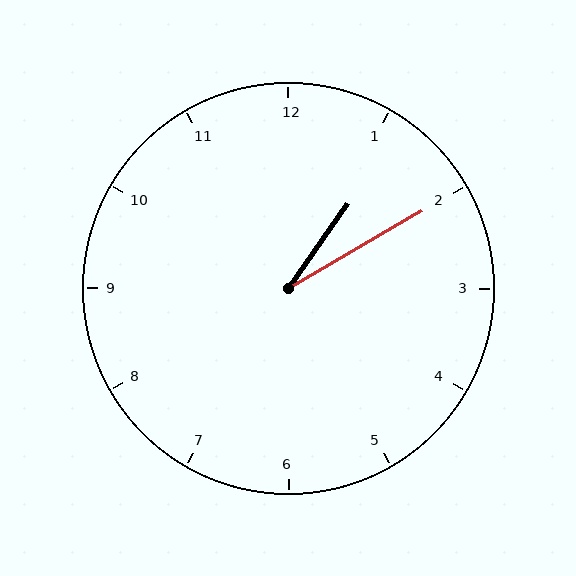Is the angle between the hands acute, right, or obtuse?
It is acute.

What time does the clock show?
1:10.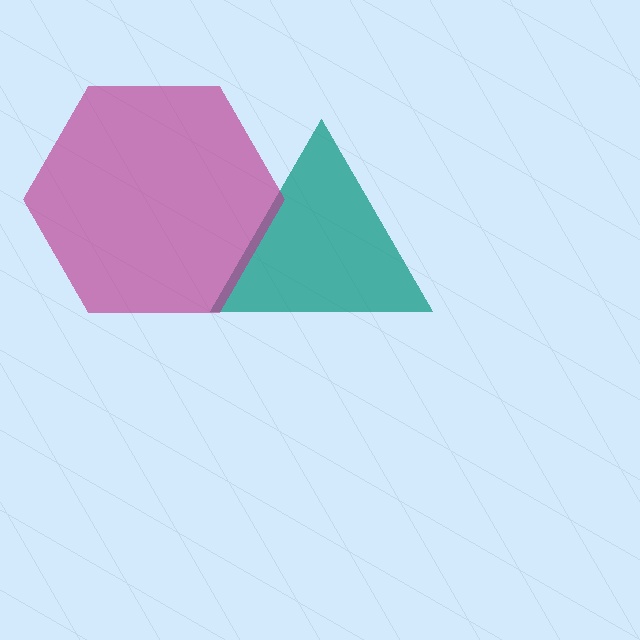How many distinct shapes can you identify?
There are 2 distinct shapes: a teal triangle, a magenta hexagon.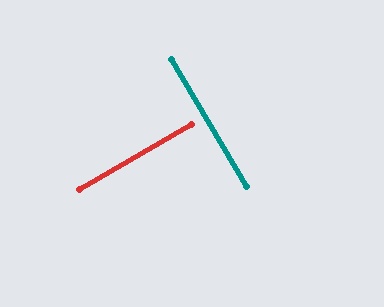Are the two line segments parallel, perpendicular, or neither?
Perpendicular — they meet at approximately 89°.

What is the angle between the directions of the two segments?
Approximately 89 degrees.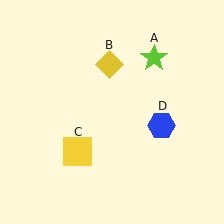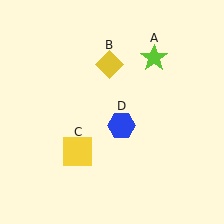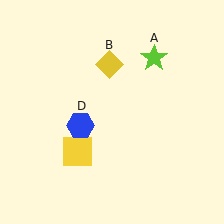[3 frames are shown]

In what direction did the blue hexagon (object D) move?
The blue hexagon (object D) moved left.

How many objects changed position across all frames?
1 object changed position: blue hexagon (object D).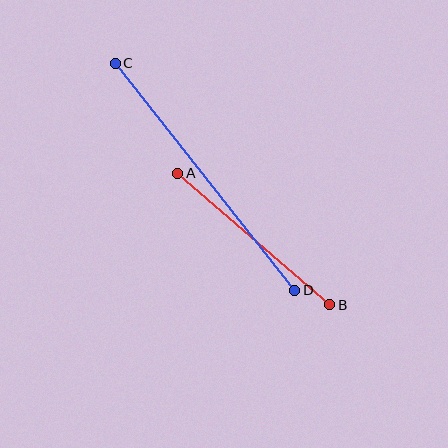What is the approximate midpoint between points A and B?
The midpoint is at approximately (254, 239) pixels.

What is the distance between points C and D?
The distance is approximately 290 pixels.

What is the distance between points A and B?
The distance is approximately 201 pixels.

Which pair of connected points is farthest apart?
Points C and D are farthest apart.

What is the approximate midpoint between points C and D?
The midpoint is at approximately (205, 177) pixels.